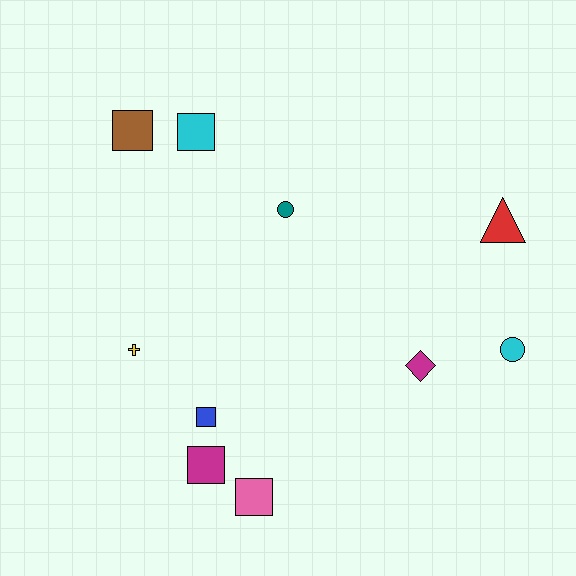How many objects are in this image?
There are 10 objects.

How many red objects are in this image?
There is 1 red object.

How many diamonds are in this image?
There is 1 diamond.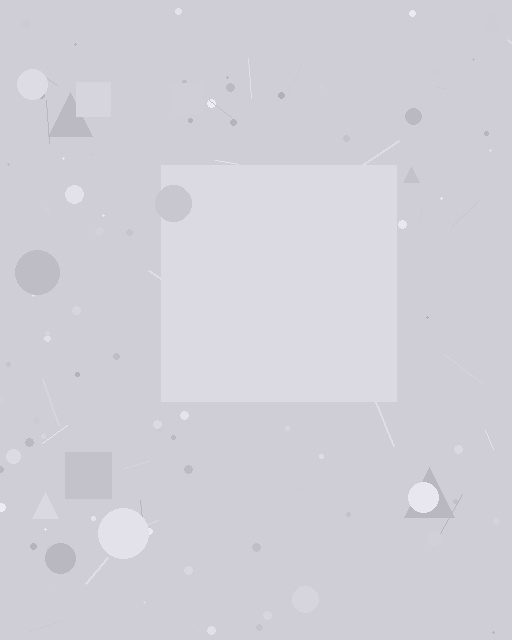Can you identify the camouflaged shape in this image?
The camouflaged shape is a square.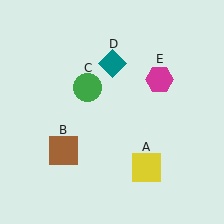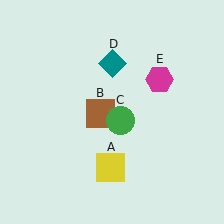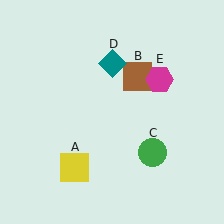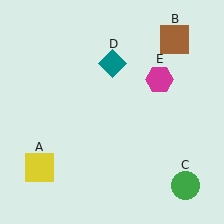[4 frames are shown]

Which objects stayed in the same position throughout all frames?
Teal diamond (object D) and magenta hexagon (object E) remained stationary.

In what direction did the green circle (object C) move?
The green circle (object C) moved down and to the right.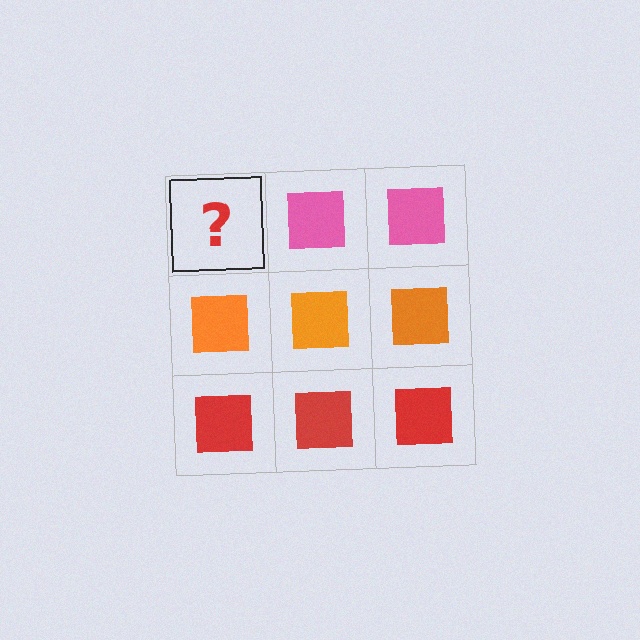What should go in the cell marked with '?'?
The missing cell should contain a pink square.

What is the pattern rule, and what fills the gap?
The rule is that each row has a consistent color. The gap should be filled with a pink square.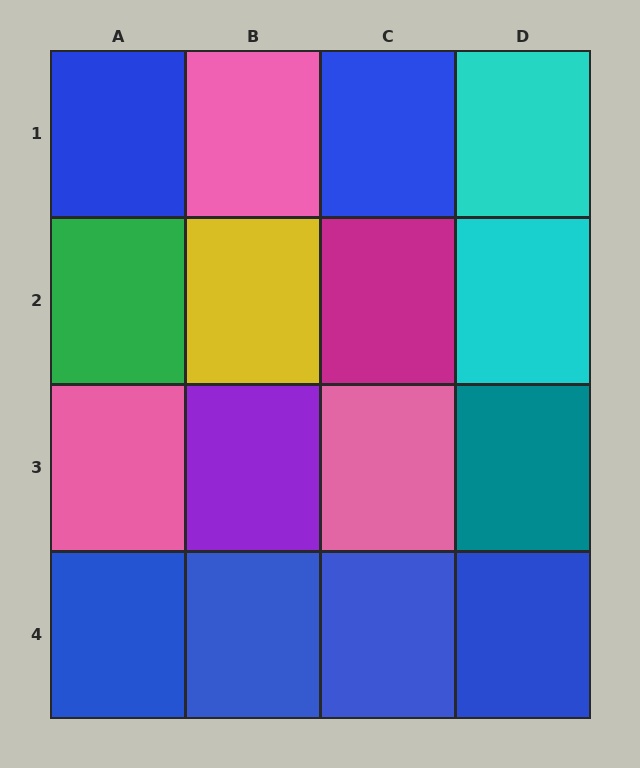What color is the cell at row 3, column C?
Pink.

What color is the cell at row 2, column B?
Yellow.